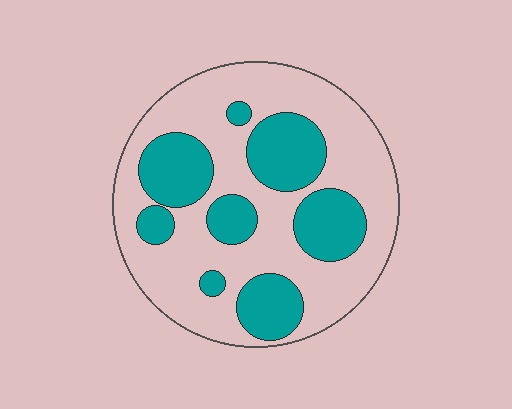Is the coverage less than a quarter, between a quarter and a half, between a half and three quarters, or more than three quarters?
Between a quarter and a half.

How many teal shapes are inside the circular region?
8.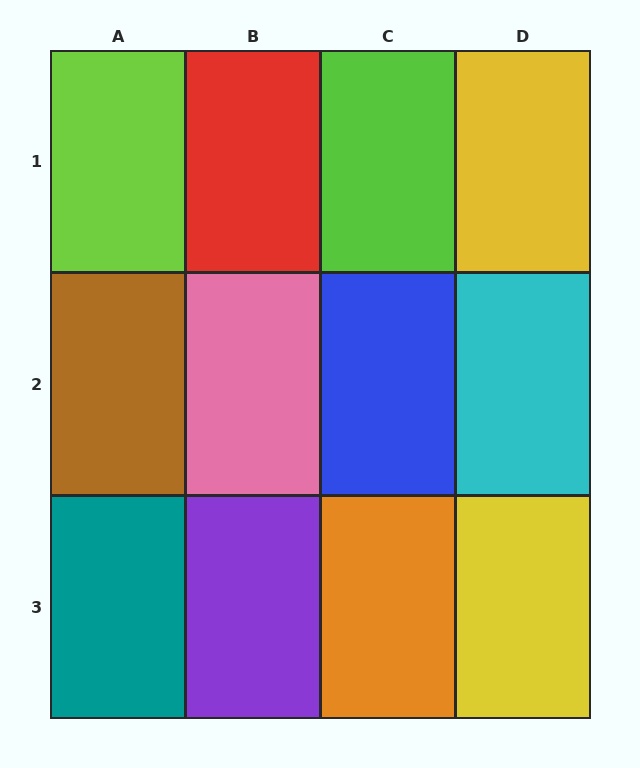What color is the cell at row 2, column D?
Cyan.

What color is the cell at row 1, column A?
Lime.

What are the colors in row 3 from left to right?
Teal, purple, orange, yellow.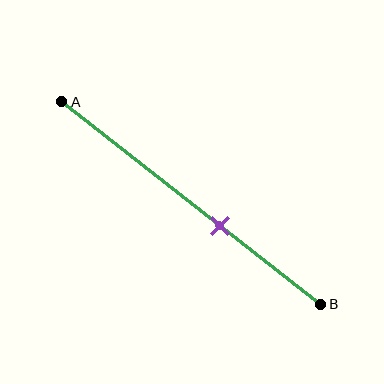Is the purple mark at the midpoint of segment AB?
No, the mark is at about 60% from A, not at the 50% midpoint.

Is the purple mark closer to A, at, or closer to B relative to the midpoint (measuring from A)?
The purple mark is closer to point B than the midpoint of segment AB.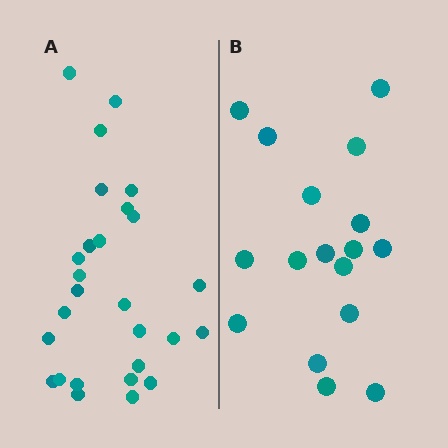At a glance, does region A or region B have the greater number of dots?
Region A (the left region) has more dots.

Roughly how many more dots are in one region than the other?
Region A has roughly 10 or so more dots than region B.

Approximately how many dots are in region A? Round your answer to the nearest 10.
About 30 dots. (The exact count is 27, which rounds to 30.)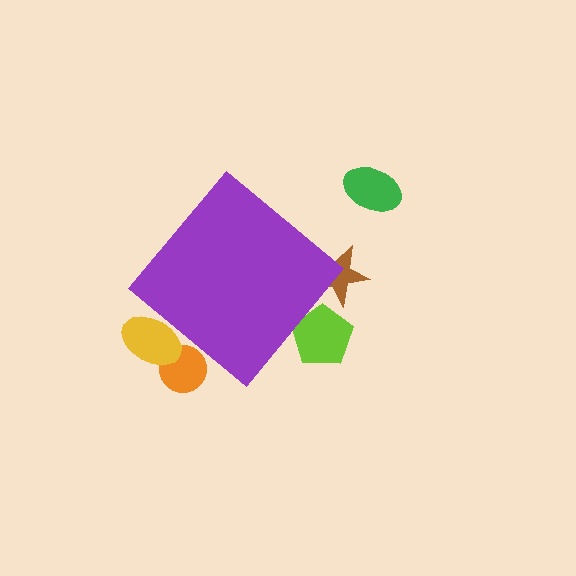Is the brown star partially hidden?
Yes, the brown star is partially hidden behind the purple diamond.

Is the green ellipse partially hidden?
No, the green ellipse is fully visible.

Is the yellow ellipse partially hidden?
Yes, the yellow ellipse is partially hidden behind the purple diamond.